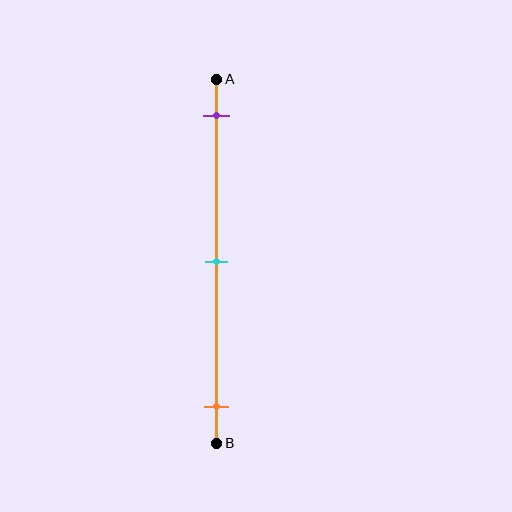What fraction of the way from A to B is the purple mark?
The purple mark is approximately 10% (0.1) of the way from A to B.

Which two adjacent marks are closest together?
The purple and cyan marks are the closest adjacent pair.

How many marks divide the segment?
There are 3 marks dividing the segment.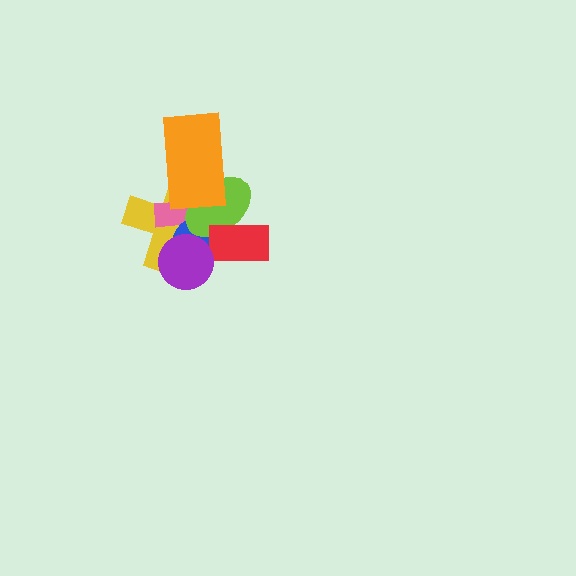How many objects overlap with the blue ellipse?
5 objects overlap with the blue ellipse.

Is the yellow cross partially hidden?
Yes, it is partially covered by another shape.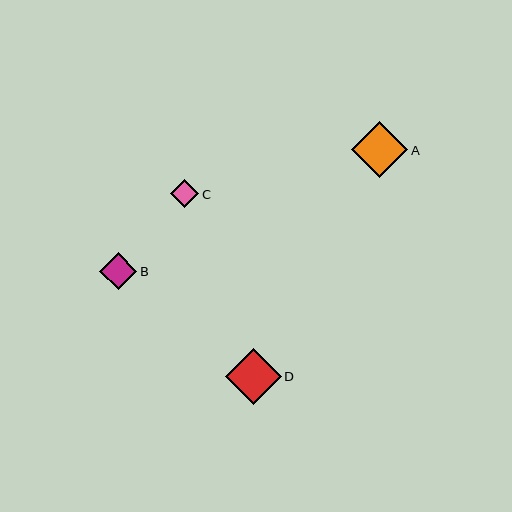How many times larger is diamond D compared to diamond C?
Diamond D is approximately 2.0 times the size of diamond C.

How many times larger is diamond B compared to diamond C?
Diamond B is approximately 1.3 times the size of diamond C.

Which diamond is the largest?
Diamond A is the largest with a size of approximately 56 pixels.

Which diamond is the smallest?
Diamond C is the smallest with a size of approximately 28 pixels.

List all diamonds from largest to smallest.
From largest to smallest: A, D, B, C.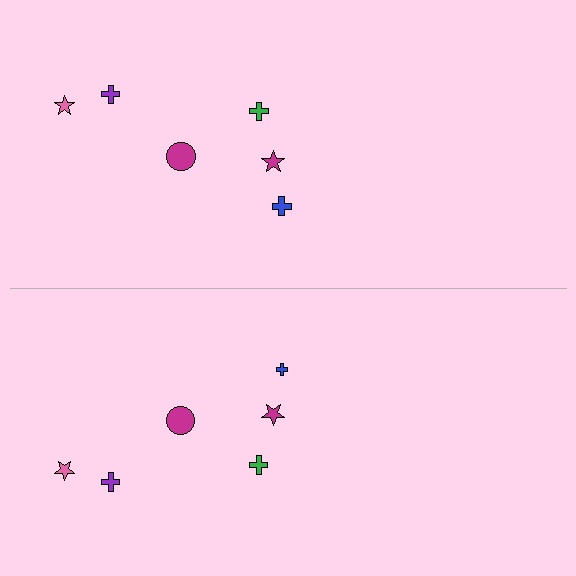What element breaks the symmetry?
The blue cross on the bottom side has a different size than its mirror counterpart.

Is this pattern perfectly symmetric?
No, the pattern is not perfectly symmetric. The blue cross on the bottom side has a different size than its mirror counterpart.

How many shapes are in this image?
There are 12 shapes in this image.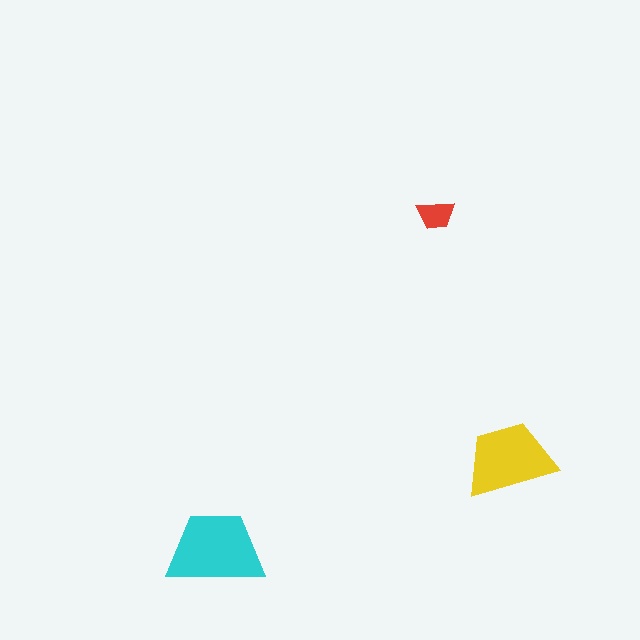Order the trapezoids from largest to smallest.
the cyan one, the yellow one, the red one.